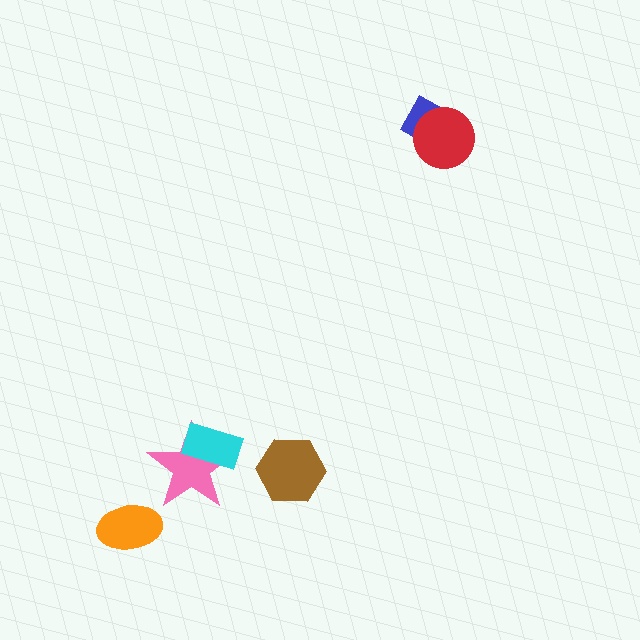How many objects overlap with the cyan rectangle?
1 object overlaps with the cyan rectangle.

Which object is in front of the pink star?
The cyan rectangle is in front of the pink star.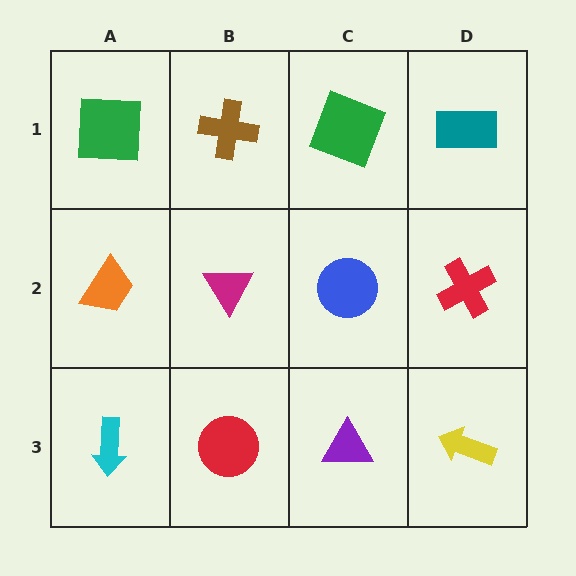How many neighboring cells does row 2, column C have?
4.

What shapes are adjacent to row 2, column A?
A green square (row 1, column A), a cyan arrow (row 3, column A), a magenta triangle (row 2, column B).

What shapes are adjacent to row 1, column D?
A red cross (row 2, column D), a green square (row 1, column C).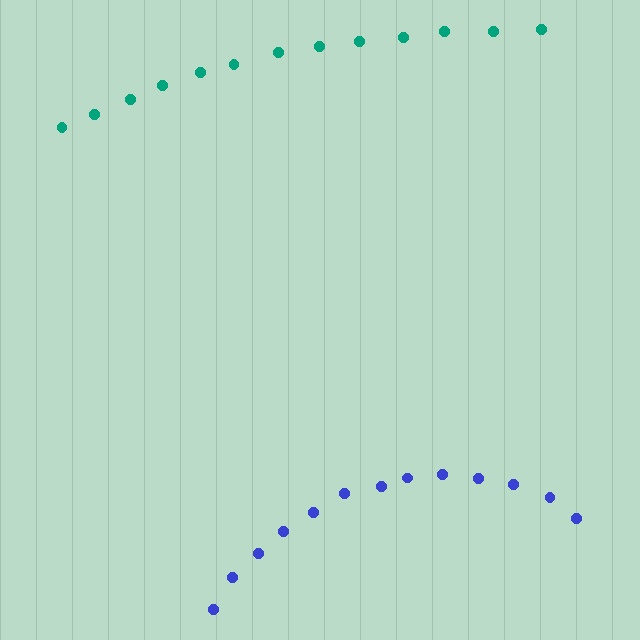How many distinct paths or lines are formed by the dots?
There are 2 distinct paths.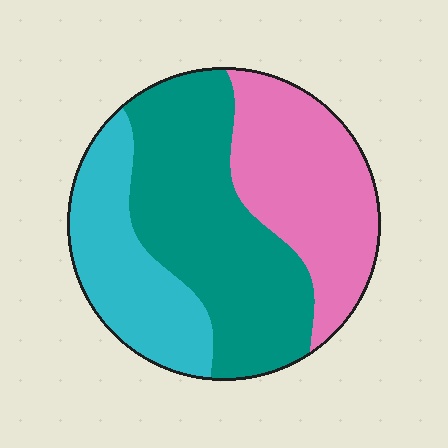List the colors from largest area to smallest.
From largest to smallest: teal, pink, cyan.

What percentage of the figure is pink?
Pink covers around 30% of the figure.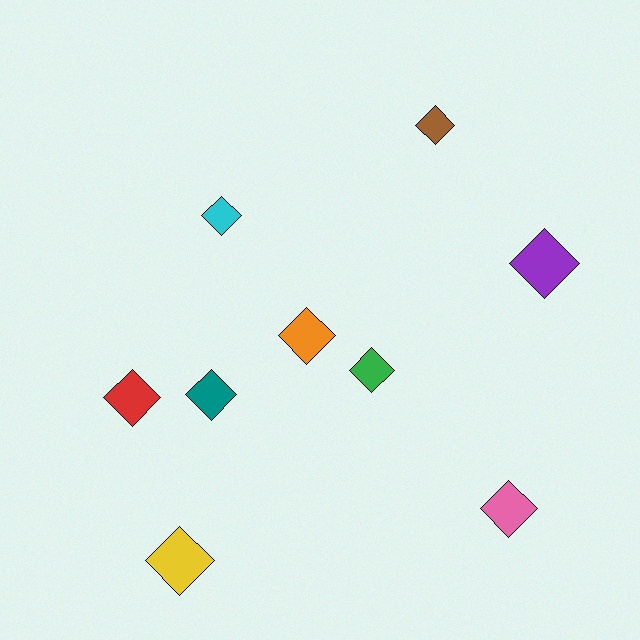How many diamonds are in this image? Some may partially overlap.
There are 9 diamonds.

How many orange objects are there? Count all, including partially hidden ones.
There is 1 orange object.